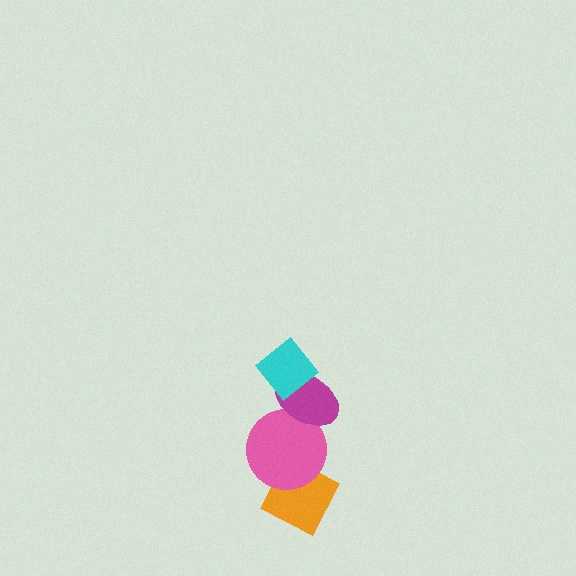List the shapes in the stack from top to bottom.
From top to bottom: the cyan diamond, the magenta ellipse, the pink circle, the orange diamond.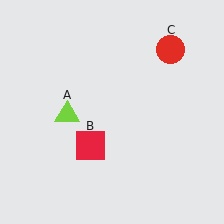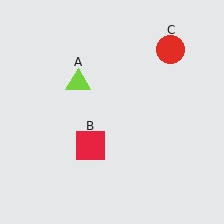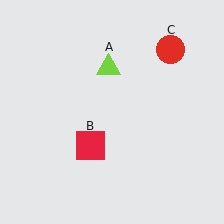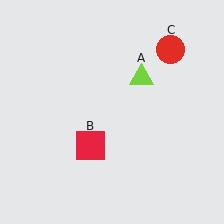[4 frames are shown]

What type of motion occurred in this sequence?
The lime triangle (object A) rotated clockwise around the center of the scene.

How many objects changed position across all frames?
1 object changed position: lime triangle (object A).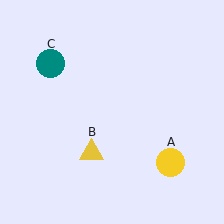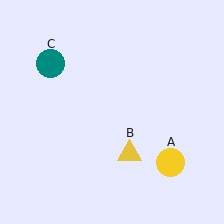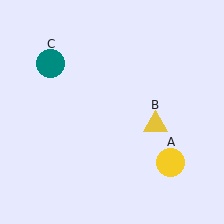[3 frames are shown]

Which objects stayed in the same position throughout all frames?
Yellow circle (object A) and teal circle (object C) remained stationary.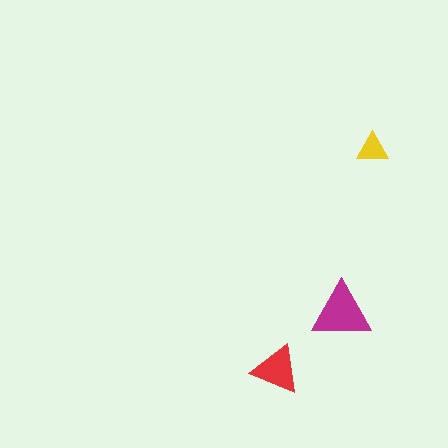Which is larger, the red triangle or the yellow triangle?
The red one.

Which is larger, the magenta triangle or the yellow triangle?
The magenta one.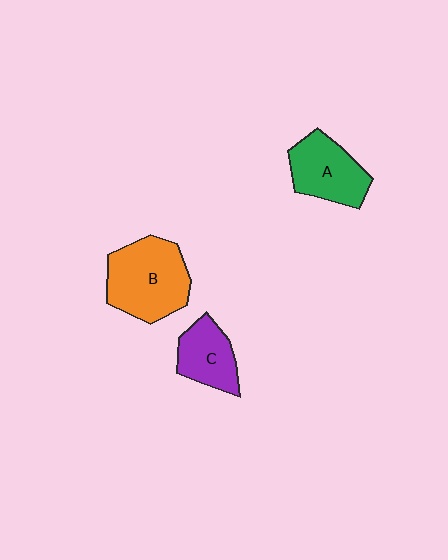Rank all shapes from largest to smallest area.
From largest to smallest: B (orange), A (green), C (purple).